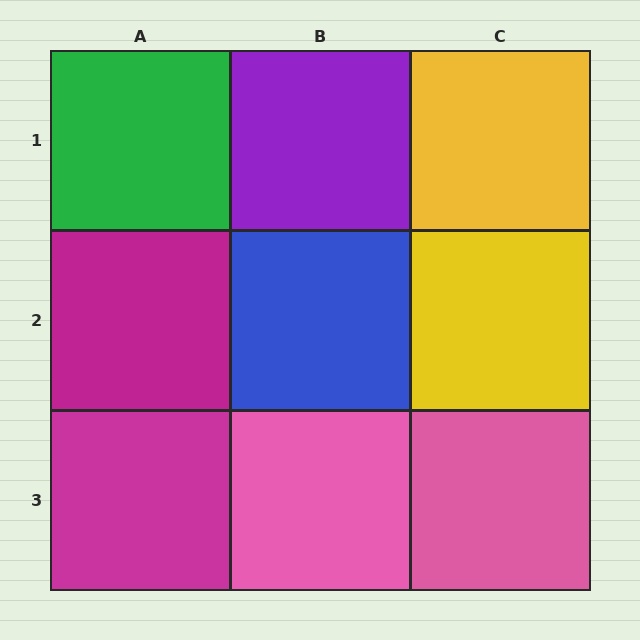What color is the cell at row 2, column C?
Yellow.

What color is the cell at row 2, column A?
Magenta.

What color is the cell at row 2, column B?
Blue.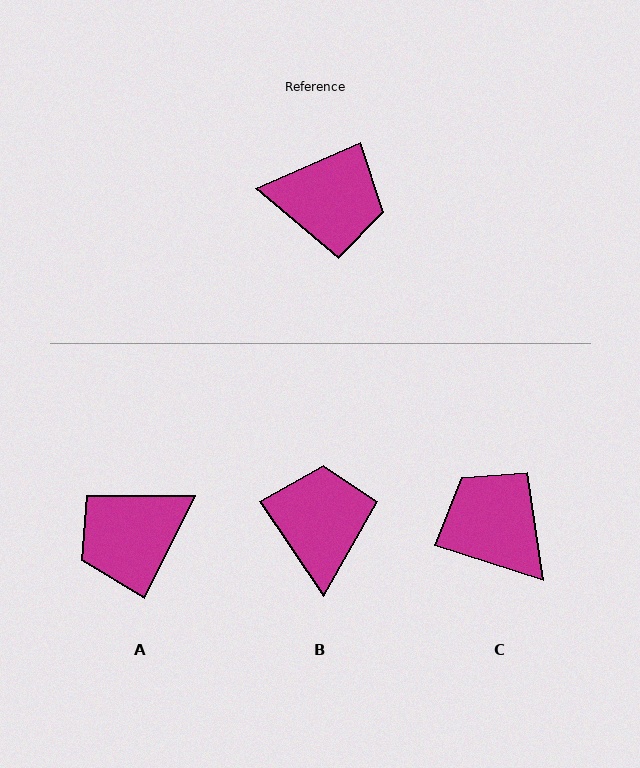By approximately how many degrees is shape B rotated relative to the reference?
Approximately 101 degrees counter-clockwise.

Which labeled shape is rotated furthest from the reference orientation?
A, about 140 degrees away.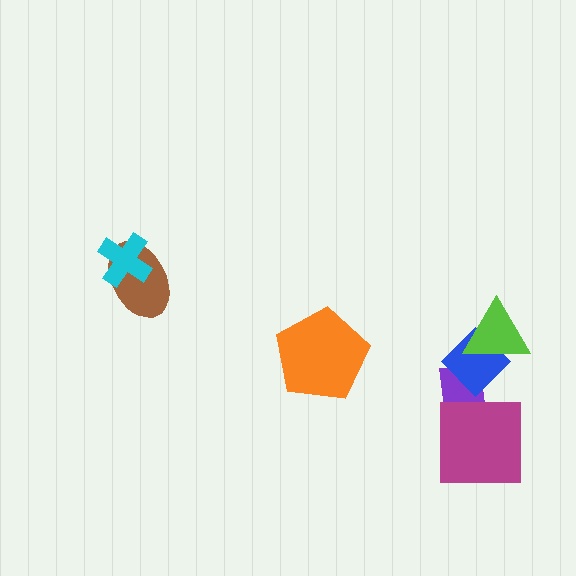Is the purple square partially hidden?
Yes, it is partially covered by another shape.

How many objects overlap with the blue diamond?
2 objects overlap with the blue diamond.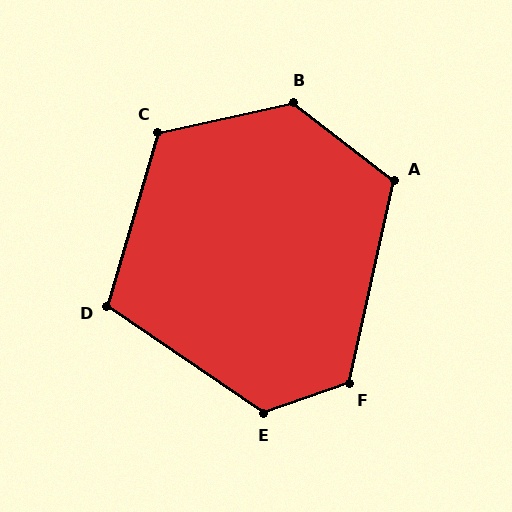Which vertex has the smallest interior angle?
D, at approximately 108 degrees.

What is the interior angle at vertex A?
Approximately 115 degrees (obtuse).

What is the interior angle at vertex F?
Approximately 122 degrees (obtuse).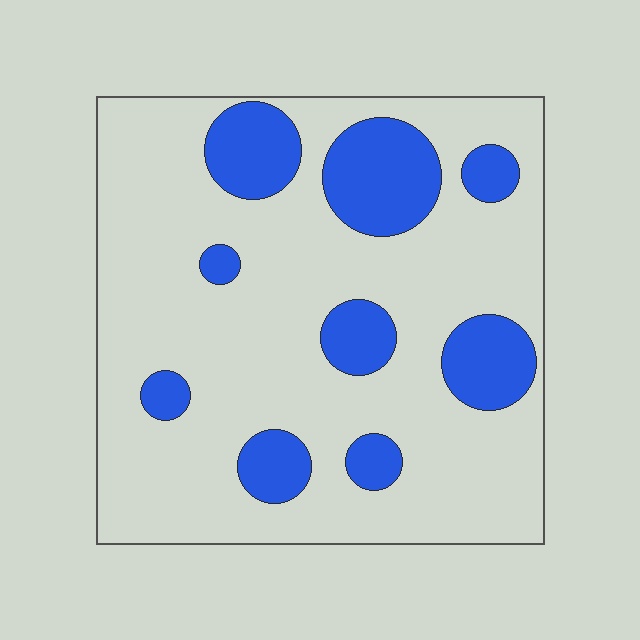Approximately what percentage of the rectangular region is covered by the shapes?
Approximately 20%.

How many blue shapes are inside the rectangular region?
9.